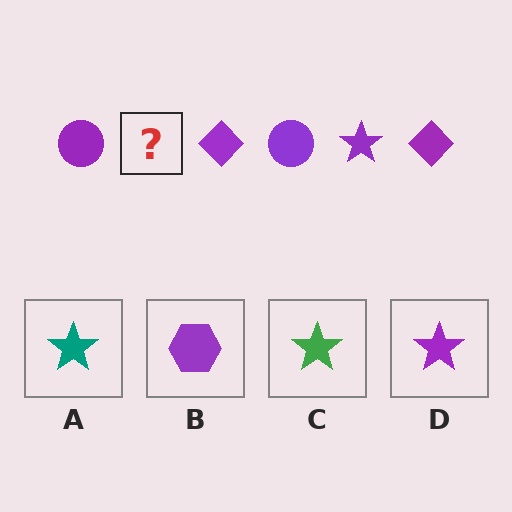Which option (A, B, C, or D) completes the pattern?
D.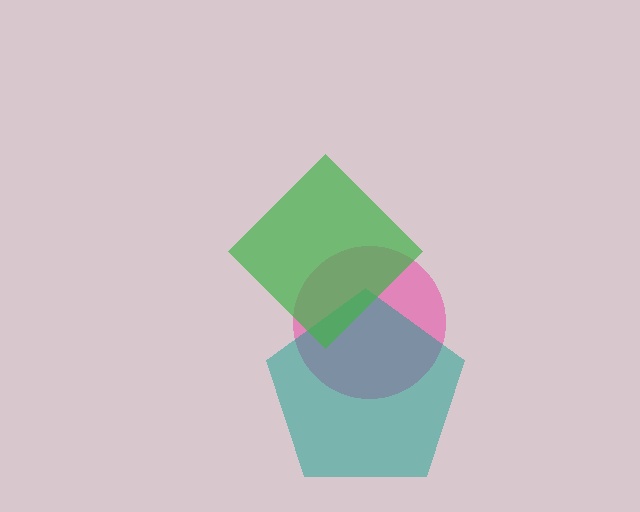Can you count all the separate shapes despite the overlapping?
Yes, there are 3 separate shapes.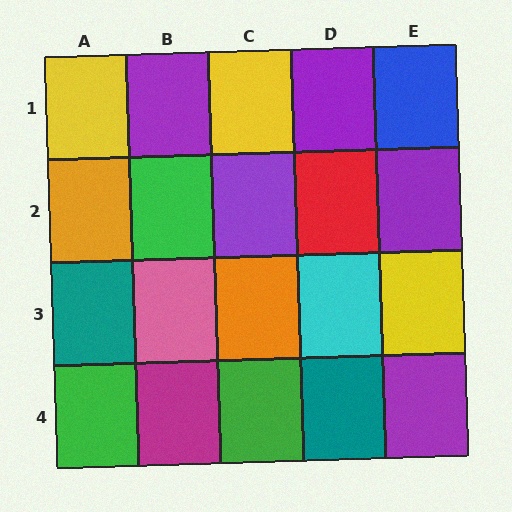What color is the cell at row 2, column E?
Purple.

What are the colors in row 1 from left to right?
Yellow, purple, yellow, purple, blue.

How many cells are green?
3 cells are green.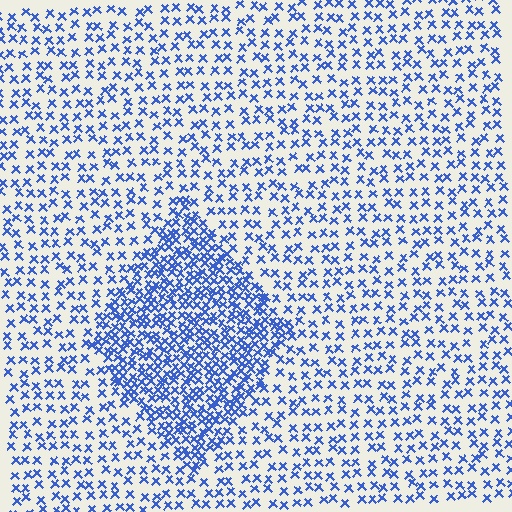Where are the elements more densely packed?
The elements are more densely packed inside the diamond boundary.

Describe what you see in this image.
The image contains small blue elements arranged at two different densities. A diamond-shaped region is visible where the elements are more densely packed than the surrounding area.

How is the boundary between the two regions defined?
The boundary is defined by a change in element density (approximately 2.3x ratio). All elements are the same color, size, and shape.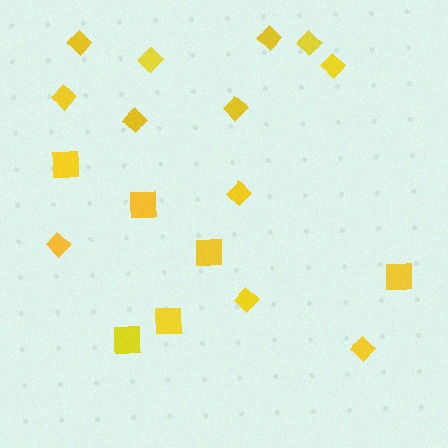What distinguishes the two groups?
There are 2 groups: one group of squares (6) and one group of diamonds (12).